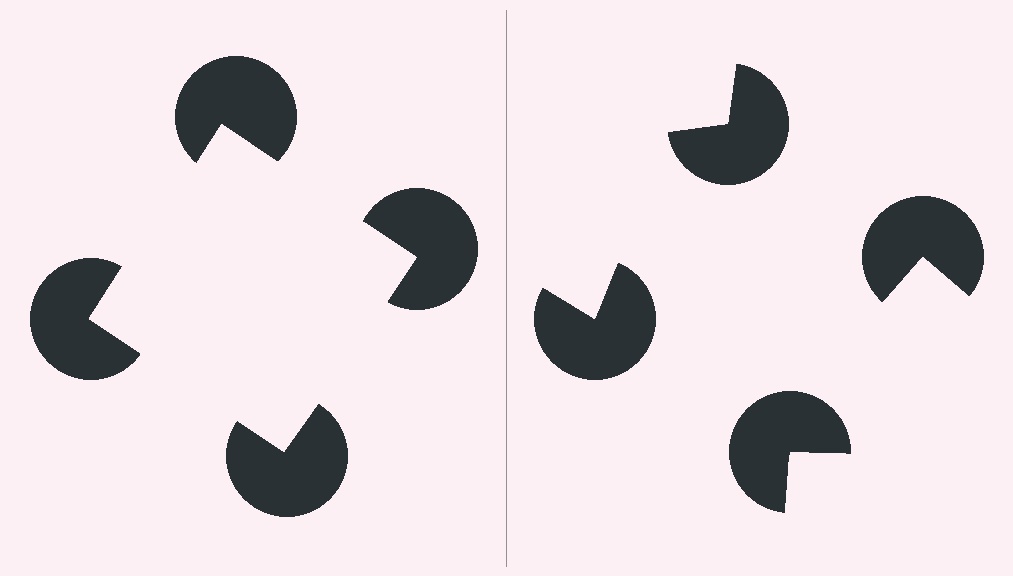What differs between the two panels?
The pac-man discs are positioned identically on both sides; only the wedge orientations differ. On the left they align to a square; on the right they are misaligned.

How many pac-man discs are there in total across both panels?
8 — 4 on each side.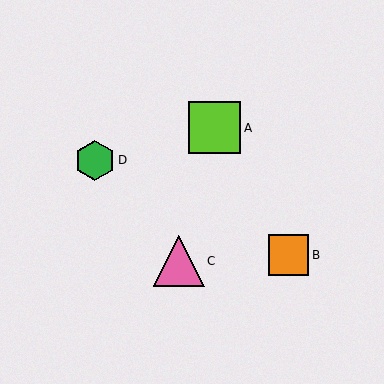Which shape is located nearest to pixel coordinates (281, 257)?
The orange square (labeled B) at (289, 255) is nearest to that location.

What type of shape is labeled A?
Shape A is a lime square.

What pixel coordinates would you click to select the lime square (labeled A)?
Click at (215, 128) to select the lime square A.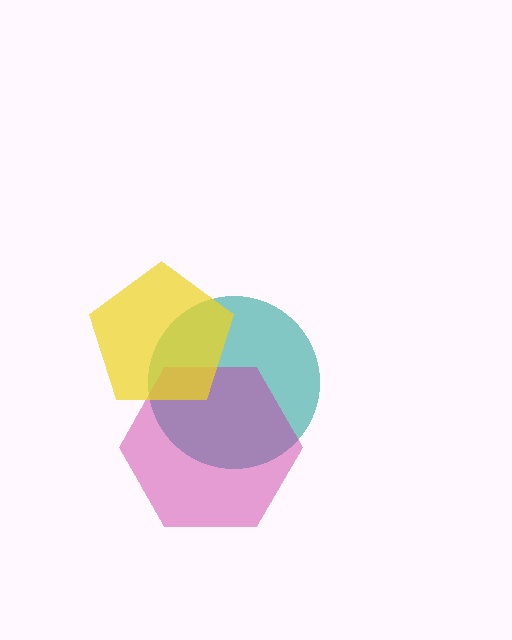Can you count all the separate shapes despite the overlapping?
Yes, there are 3 separate shapes.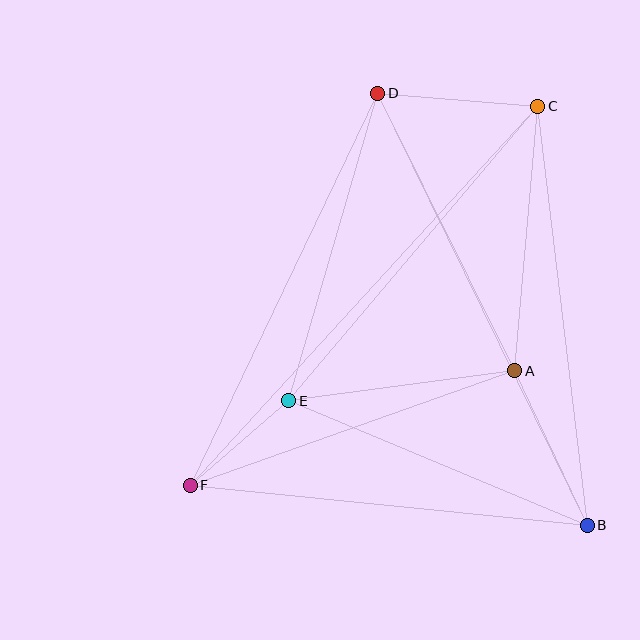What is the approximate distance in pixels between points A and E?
The distance between A and E is approximately 228 pixels.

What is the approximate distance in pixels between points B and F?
The distance between B and F is approximately 399 pixels.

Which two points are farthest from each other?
Points C and F are farthest from each other.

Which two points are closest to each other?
Points E and F are closest to each other.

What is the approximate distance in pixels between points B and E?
The distance between B and E is approximately 324 pixels.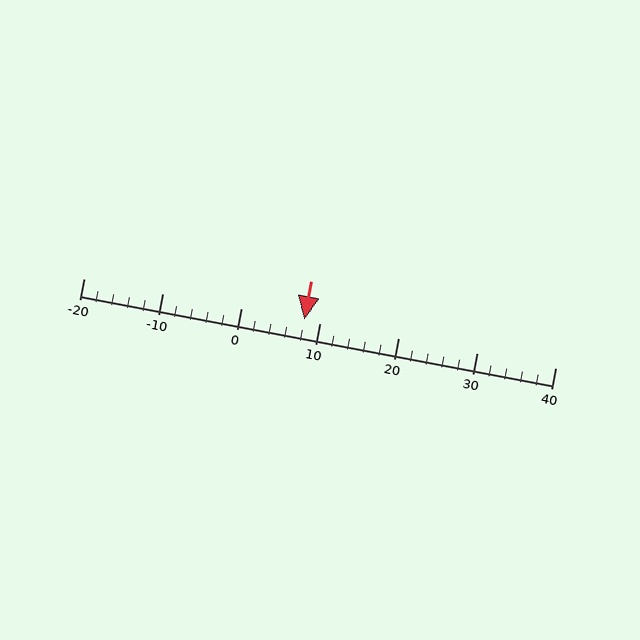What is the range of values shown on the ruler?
The ruler shows values from -20 to 40.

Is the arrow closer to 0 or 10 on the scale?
The arrow is closer to 10.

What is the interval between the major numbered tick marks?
The major tick marks are spaced 10 units apart.